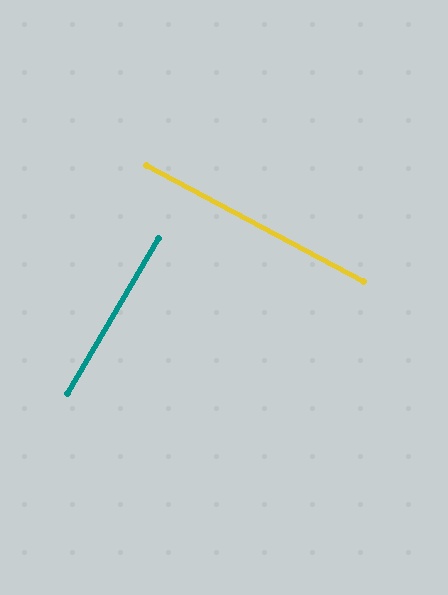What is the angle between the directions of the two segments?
Approximately 88 degrees.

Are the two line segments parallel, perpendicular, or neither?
Perpendicular — they meet at approximately 88°.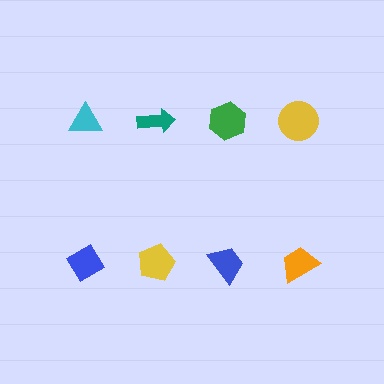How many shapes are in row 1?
4 shapes.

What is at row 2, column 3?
A blue trapezoid.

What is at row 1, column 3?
A green hexagon.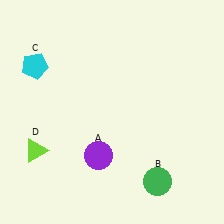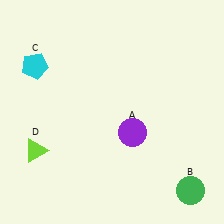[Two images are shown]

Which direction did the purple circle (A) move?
The purple circle (A) moved right.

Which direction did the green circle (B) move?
The green circle (B) moved right.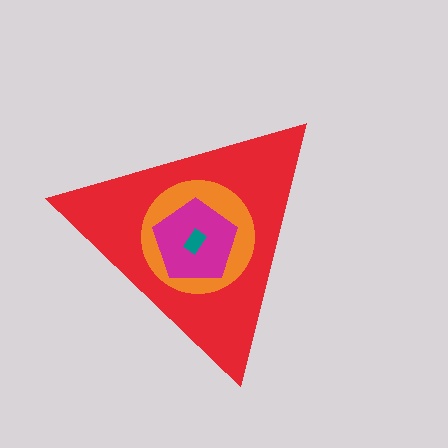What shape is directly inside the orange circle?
The magenta pentagon.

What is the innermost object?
The teal rectangle.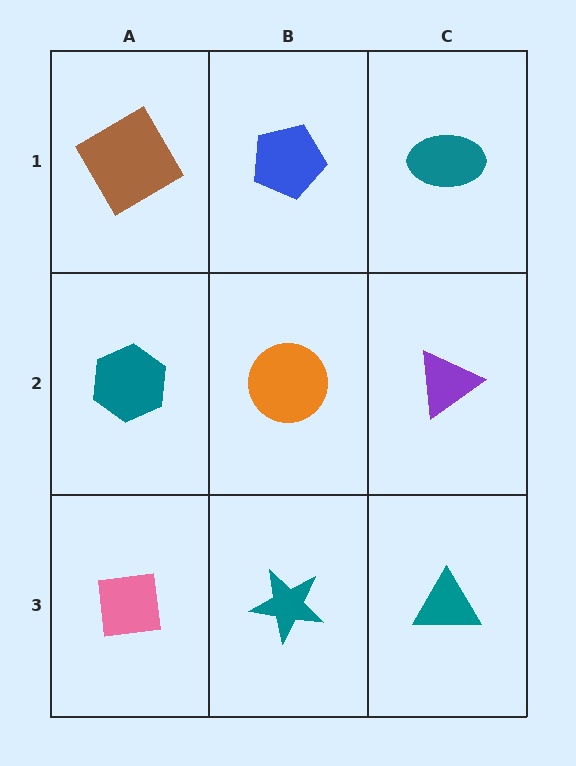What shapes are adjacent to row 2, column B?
A blue pentagon (row 1, column B), a teal star (row 3, column B), a teal hexagon (row 2, column A), a purple triangle (row 2, column C).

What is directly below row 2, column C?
A teal triangle.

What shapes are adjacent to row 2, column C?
A teal ellipse (row 1, column C), a teal triangle (row 3, column C), an orange circle (row 2, column B).